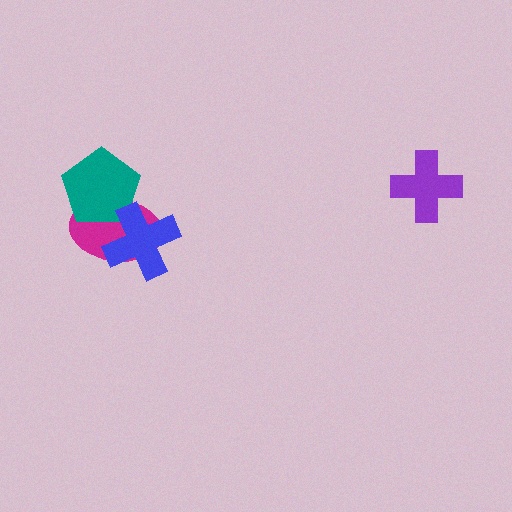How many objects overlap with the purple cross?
0 objects overlap with the purple cross.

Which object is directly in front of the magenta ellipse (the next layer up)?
The teal pentagon is directly in front of the magenta ellipse.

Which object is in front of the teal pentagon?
The blue cross is in front of the teal pentagon.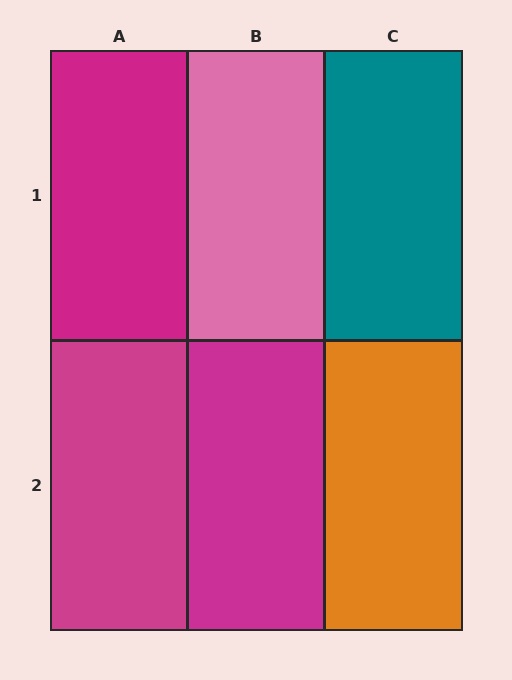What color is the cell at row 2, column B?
Magenta.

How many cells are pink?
1 cell is pink.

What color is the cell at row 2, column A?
Magenta.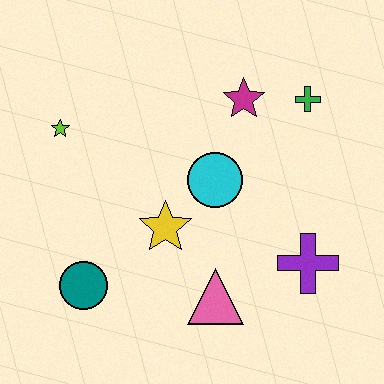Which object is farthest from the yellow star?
The green cross is farthest from the yellow star.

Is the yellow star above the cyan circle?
No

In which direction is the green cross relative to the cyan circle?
The green cross is to the right of the cyan circle.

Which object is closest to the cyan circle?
The yellow star is closest to the cyan circle.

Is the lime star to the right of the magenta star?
No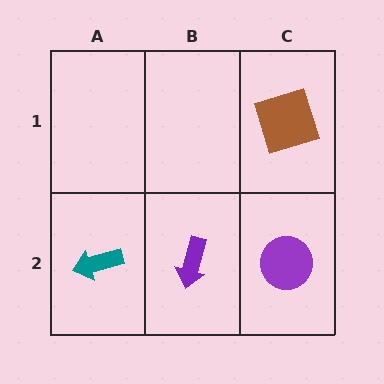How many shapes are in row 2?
3 shapes.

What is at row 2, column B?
A purple arrow.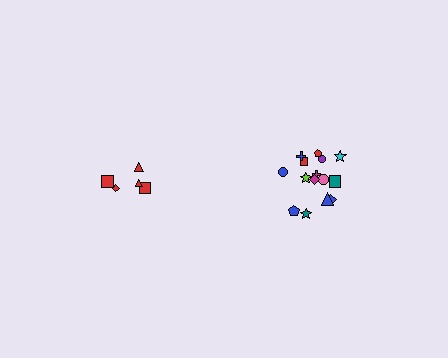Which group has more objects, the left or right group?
The right group.